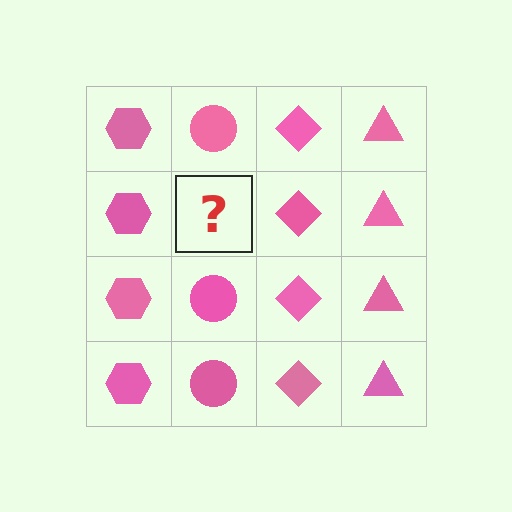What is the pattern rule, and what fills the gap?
The rule is that each column has a consistent shape. The gap should be filled with a pink circle.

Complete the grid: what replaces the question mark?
The question mark should be replaced with a pink circle.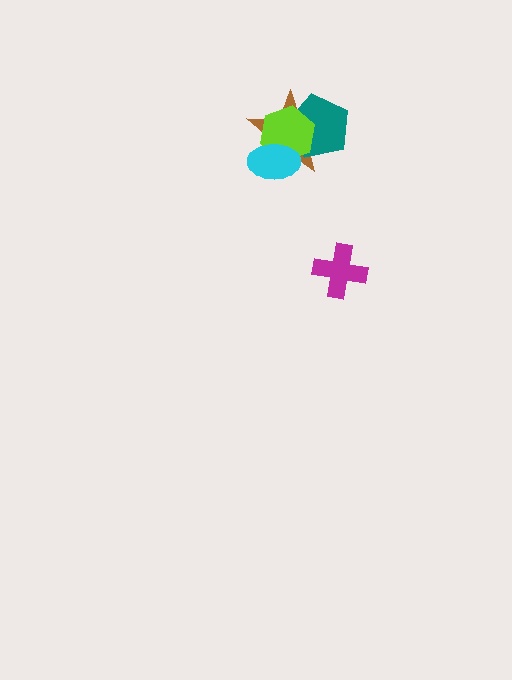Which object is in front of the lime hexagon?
The cyan ellipse is in front of the lime hexagon.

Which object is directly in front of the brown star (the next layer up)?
The teal pentagon is directly in front of the brown star.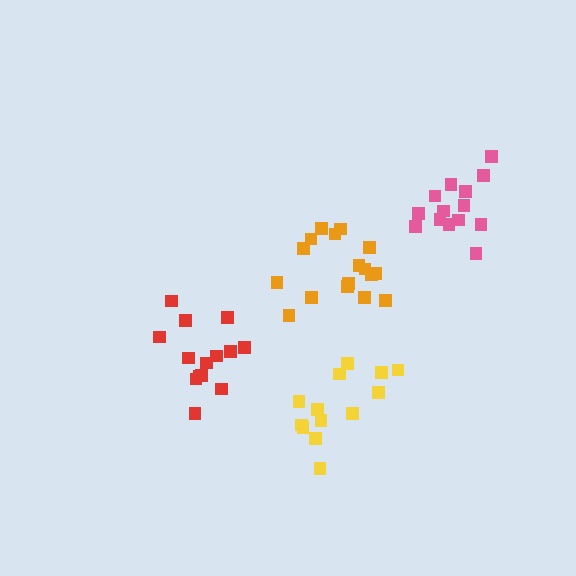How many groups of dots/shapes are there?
There are 4 groups.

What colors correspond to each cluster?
The clusters are colored: red, orange, yellow, pink.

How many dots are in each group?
Group 1: 14 dots, Group 2: 17 dots, Group 3: 13 dots, Group 4: 14 dots (58 total).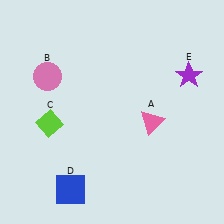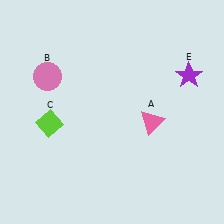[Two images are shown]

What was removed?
The blue square (D) was removed in Image 2.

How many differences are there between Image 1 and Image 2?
There is 1 difference between the two images.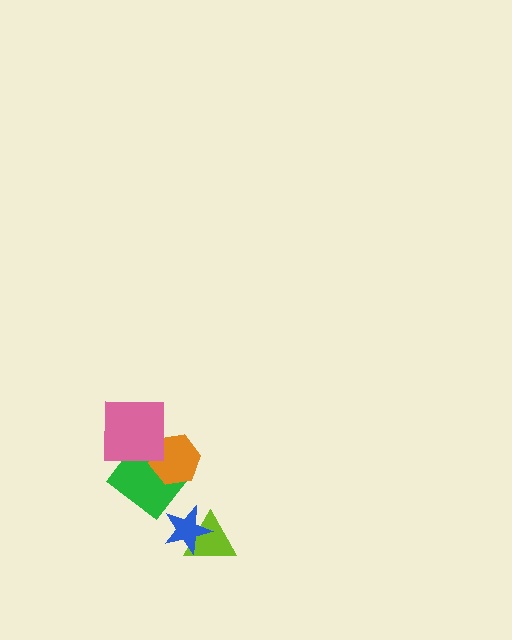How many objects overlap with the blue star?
1 object overlaps with the blue star.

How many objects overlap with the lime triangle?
1 object overlaps with the lime triangle.